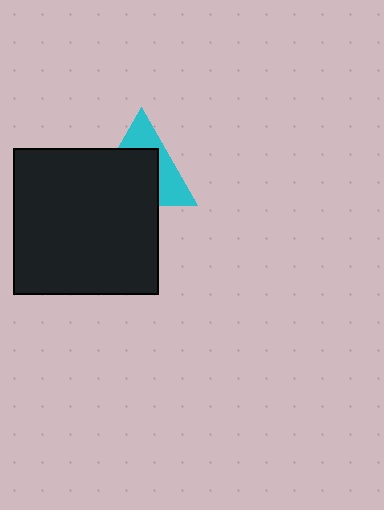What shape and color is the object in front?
The object in front is a black square.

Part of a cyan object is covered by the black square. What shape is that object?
It is a triangle.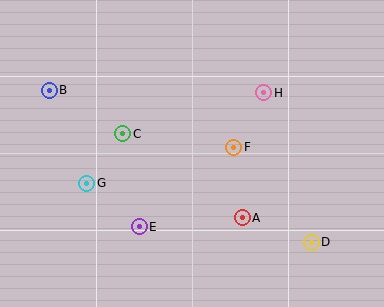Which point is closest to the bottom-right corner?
Point D is closest to the bottom-right corner.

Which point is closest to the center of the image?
Point F at (234, 147) is closest to the center.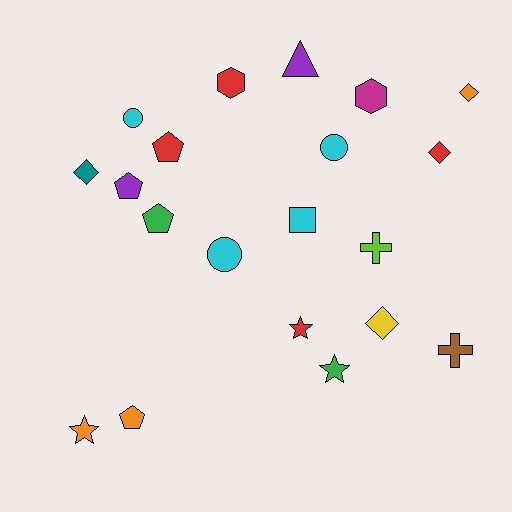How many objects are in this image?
There are 20 objects.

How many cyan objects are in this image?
There are 4 cyan objects.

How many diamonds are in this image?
There are 4 diamonds.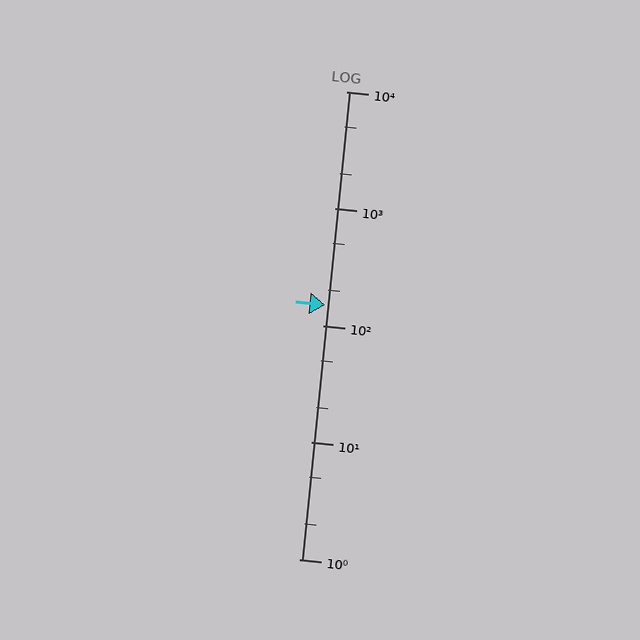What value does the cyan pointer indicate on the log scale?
The pointer indicates approximately 150.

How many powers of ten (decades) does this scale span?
The scale spans 4 decades, from 1 to 10000.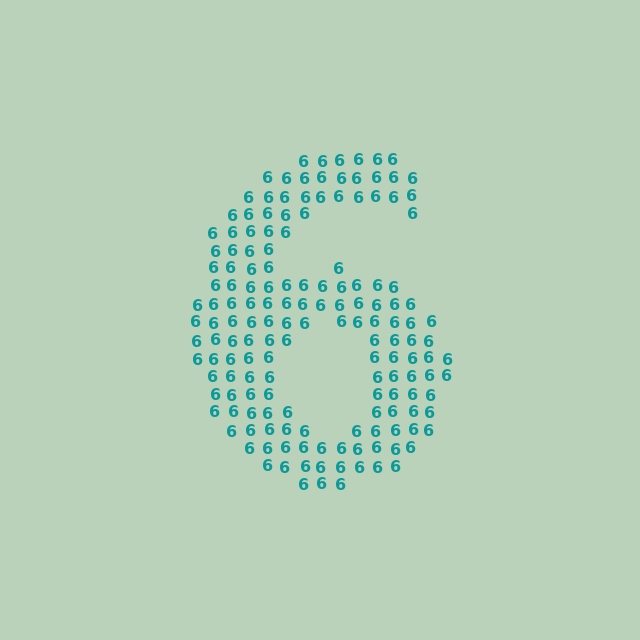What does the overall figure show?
The overall figure shows the digit 6.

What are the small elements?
The small elements are digit 6's.